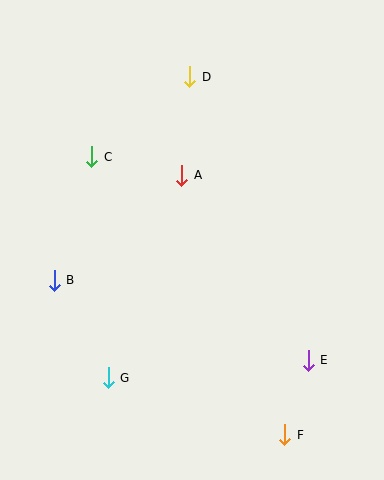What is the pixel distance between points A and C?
The distance between A and C is 92 pixels.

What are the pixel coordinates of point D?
Point D is at (190, 77).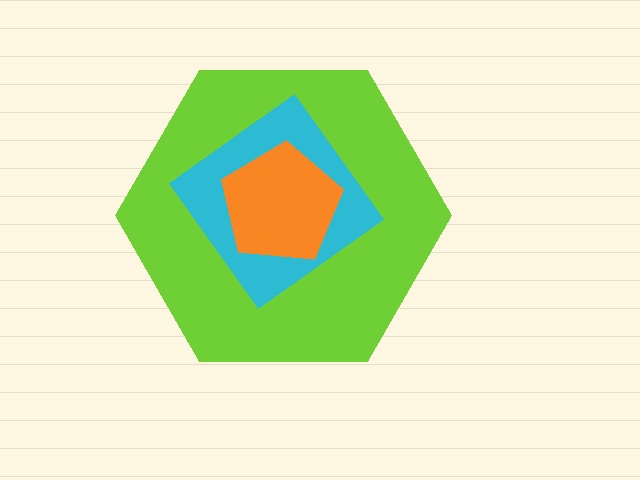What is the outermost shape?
The lime hexagon.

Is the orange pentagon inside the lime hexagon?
Yes.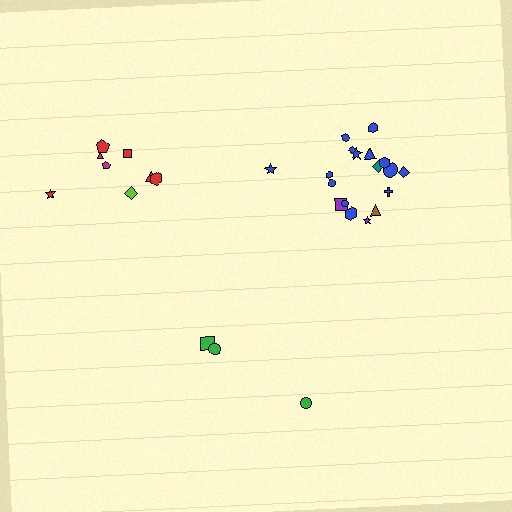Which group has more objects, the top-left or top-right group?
The top-right group.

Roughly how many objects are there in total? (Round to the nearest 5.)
Roughly 30 objects in total.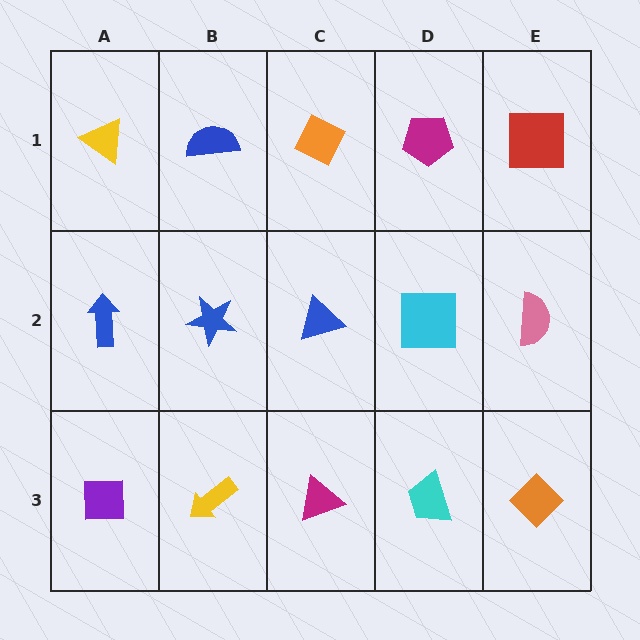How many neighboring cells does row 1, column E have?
2.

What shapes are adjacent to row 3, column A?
A blue arrow (row 2, column A), a yellow arrow (row 3, column B).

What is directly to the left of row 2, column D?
A blue triangle.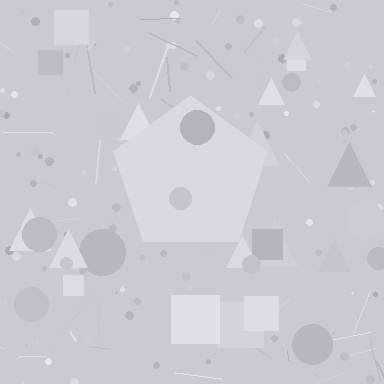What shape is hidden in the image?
A pentagon is hidden in the image.